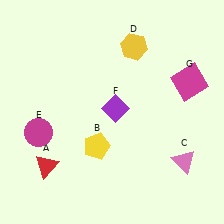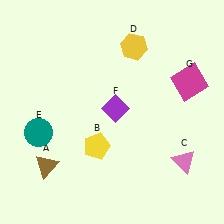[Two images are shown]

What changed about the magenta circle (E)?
In Image 1, E is magenta. In Image 2, it changed to teal.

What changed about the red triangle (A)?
In Image 1, A is red. In Image 2, it changed to brown.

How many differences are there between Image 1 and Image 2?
There are 2 differences between the two images.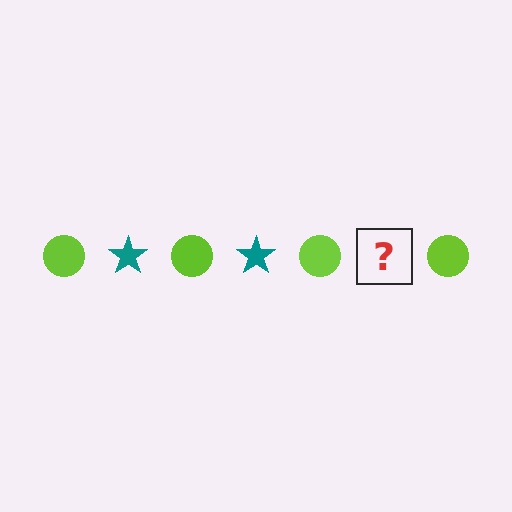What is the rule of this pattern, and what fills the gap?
The rule is that the pattern alternates between lime circle and teal star. The gap should be filled with a teal star.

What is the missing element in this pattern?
The missing element is a teal star.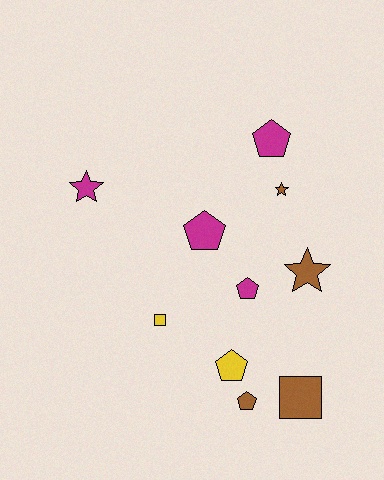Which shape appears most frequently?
Pentagon, with 5 objects.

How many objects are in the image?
There are 10 objects.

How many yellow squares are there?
There is 1 yellow square.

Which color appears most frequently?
Magenta, with 4 objects.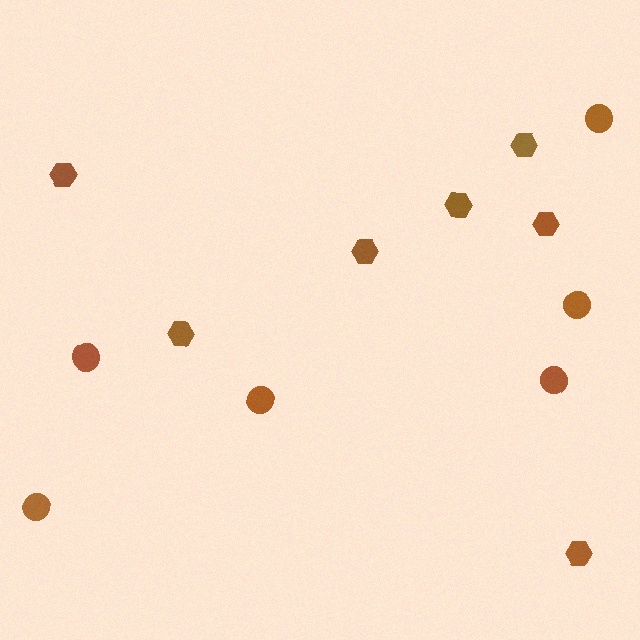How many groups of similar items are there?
There are 2 groups: one group of hexagons (7) and one group of circles (6).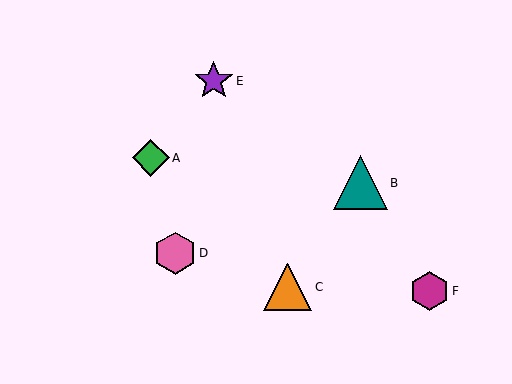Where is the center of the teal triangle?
The center of the teal triangle is at (361, 183).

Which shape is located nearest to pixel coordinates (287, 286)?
The orange triangle (labeled C) at (288, 287) is nearest to that location.